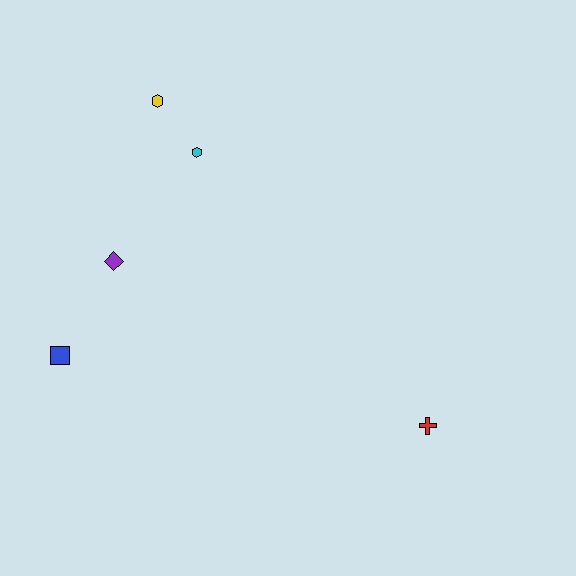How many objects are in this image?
There are 5 objects.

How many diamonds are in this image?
There is 1 diamond.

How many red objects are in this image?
There is 1 red object.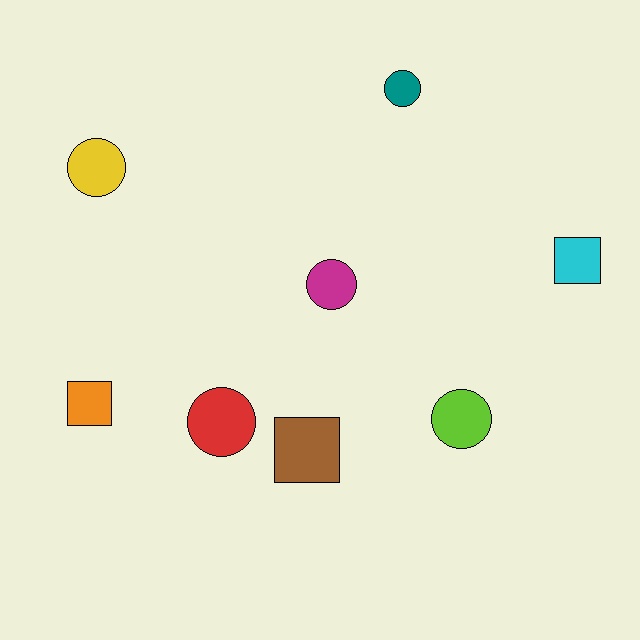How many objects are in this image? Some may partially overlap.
There are 8 objects.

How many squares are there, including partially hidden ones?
There are 3 squares.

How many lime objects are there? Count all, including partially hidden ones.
There is 1 lime object.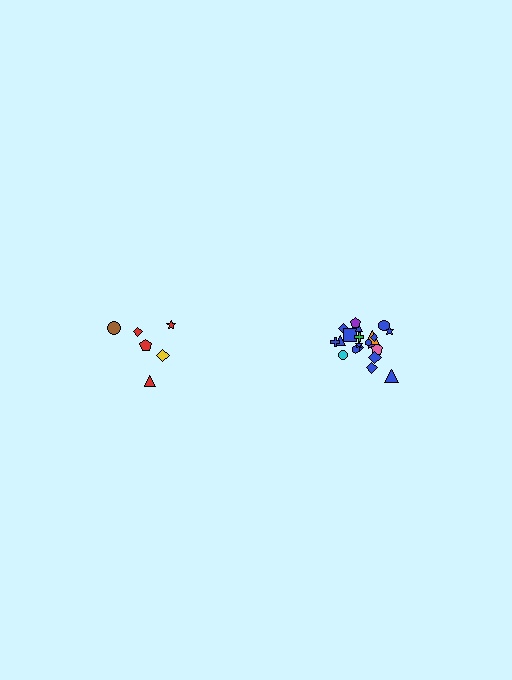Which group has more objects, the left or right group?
The right group.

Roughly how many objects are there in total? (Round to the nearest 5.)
Roughly 30 objects in total.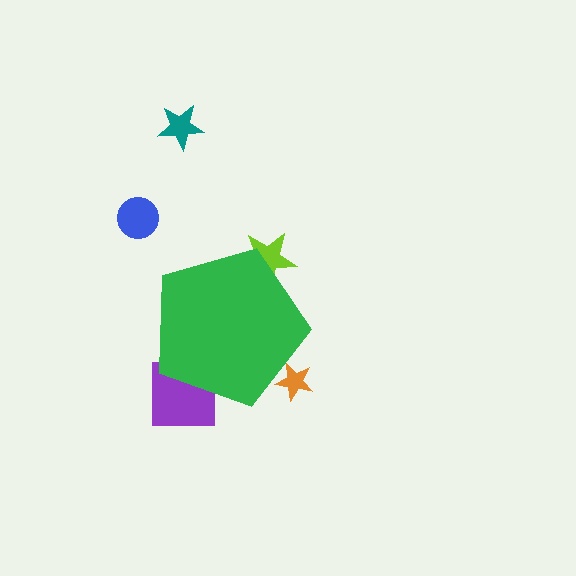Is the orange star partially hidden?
Yes, the orange star is partially hidden behind the green pentagon.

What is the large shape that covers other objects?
A green pentagon.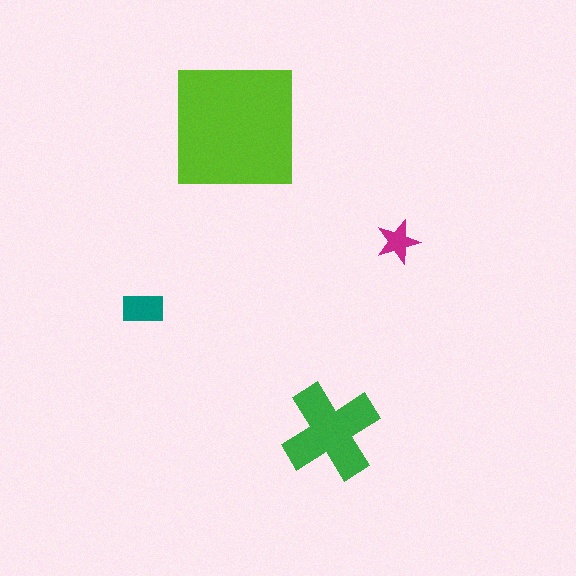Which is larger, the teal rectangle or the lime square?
The lime square.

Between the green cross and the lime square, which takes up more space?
The lime square.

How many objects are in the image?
There are 4 objects in the image.